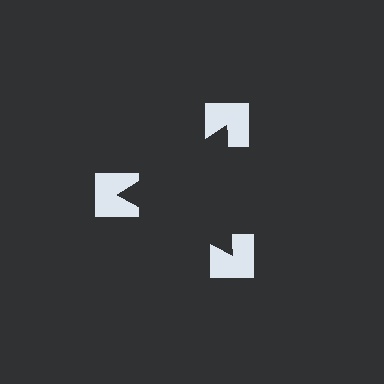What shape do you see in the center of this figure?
An illusory triangle — its edges are inferred from the aligned wedge cuts in the notched squares, not physically drawn.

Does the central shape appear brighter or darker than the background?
It typically appears slightly darker than the background, even though no actual brightness change is drawn.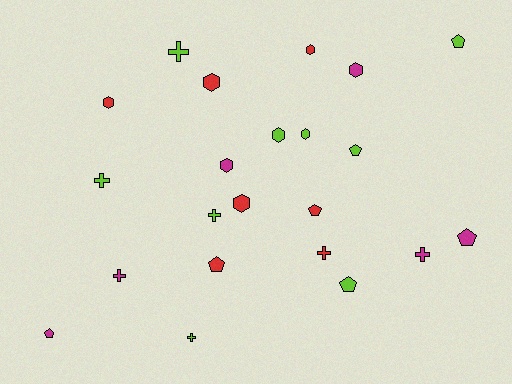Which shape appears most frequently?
Hexagon, with 8 objects.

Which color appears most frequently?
Lime, with 9 objects.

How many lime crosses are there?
There are 4 lime crosses.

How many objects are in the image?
There are 22 objects.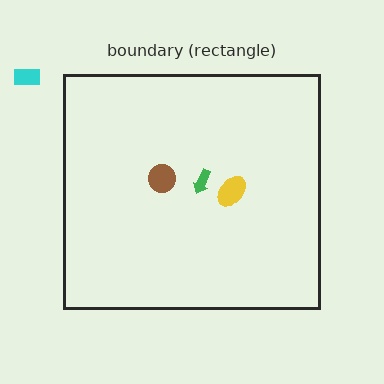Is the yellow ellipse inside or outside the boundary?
Inside.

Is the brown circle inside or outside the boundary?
Inside.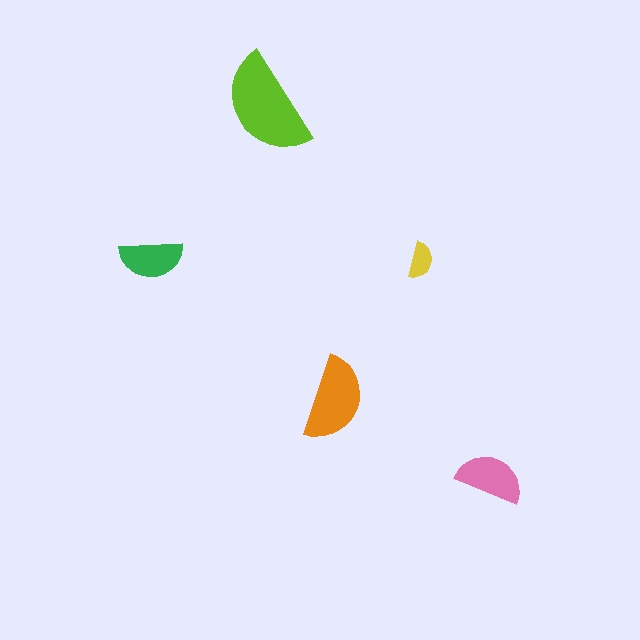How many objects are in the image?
There are 5 objects in the image.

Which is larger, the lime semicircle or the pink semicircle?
The lime one.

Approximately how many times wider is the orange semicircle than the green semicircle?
About 1.5 times wider.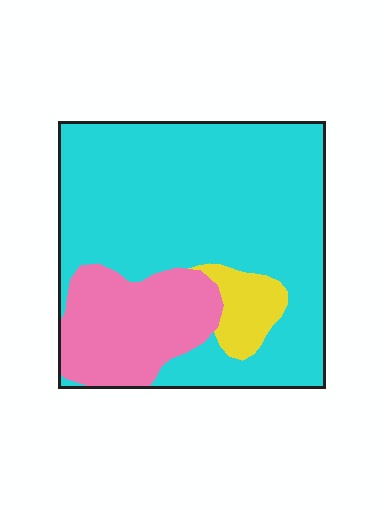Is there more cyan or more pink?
Cyan.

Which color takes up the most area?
Cyan, at roughly 70%.